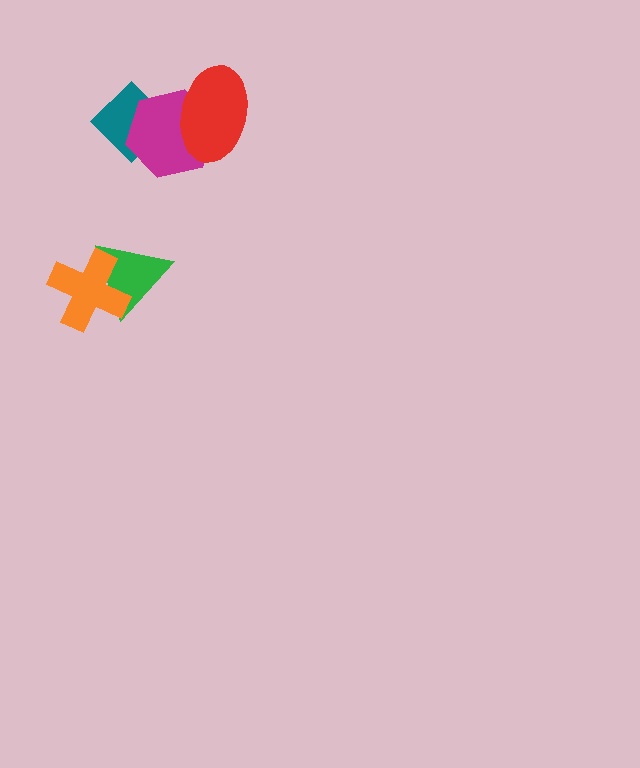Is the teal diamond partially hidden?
Yes, it is partially covered by another shape.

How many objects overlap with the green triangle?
1 object overlaps with the green triangle.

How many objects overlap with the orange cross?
1 object overlaps with the orange cross.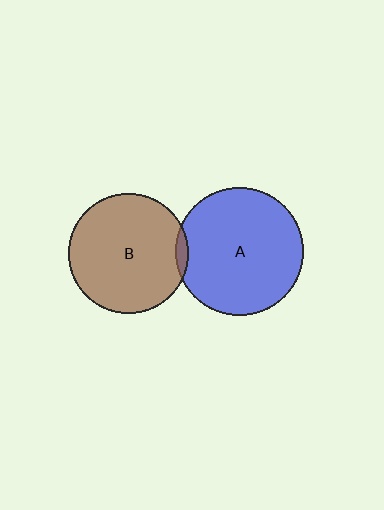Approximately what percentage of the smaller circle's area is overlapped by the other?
Approximately 5%.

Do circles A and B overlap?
Yes.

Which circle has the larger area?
Circle A (blue).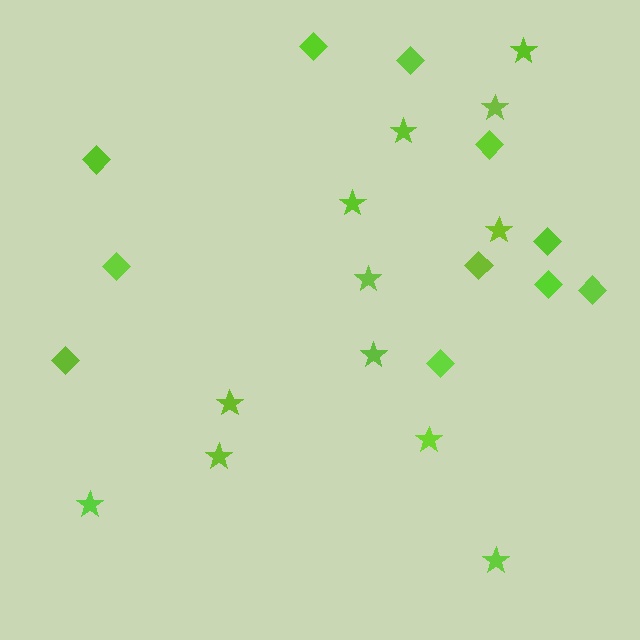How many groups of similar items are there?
There are 2 groups: one group of diamonds (11) and one group of stars (12).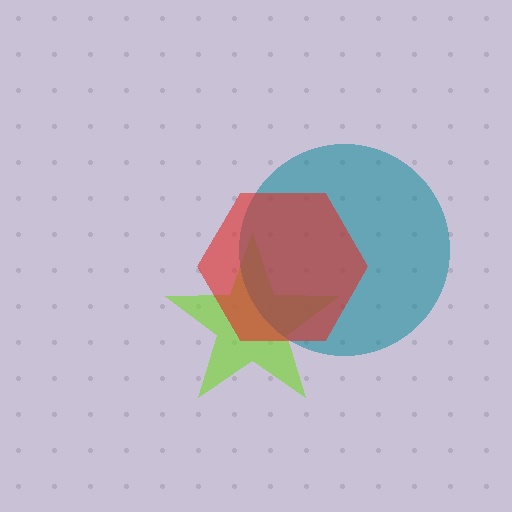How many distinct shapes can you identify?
There are 3 distinct shapes: a lime star, a teal circle, a red hexagon.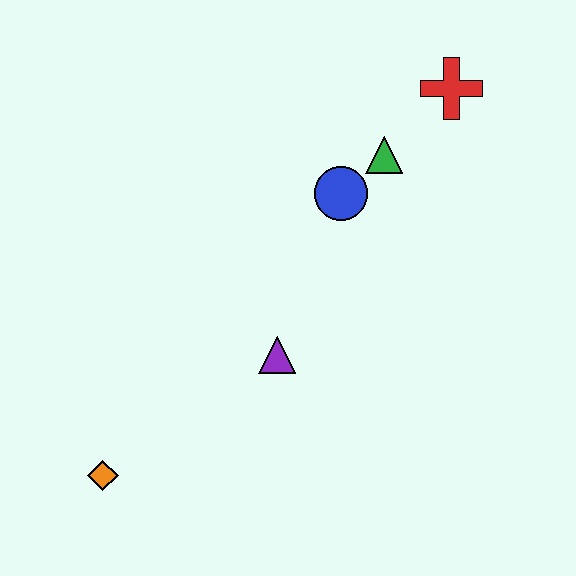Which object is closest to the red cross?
The green triangle is closest to the red cross.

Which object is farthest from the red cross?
The orange diamond is farthest from the red cross.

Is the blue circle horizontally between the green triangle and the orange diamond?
Yes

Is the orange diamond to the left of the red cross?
Yes